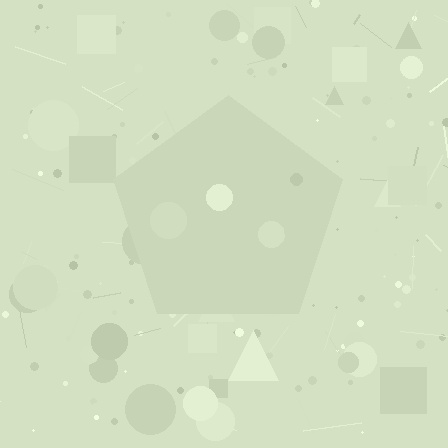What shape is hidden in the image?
A pentagon is hidden in the image.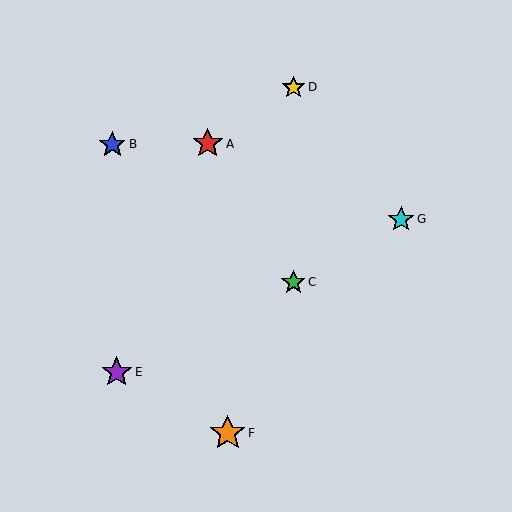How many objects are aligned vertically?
2 objects (C, D) are aligned vertically.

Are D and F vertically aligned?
No, D is at x≈293 and F is at x≈228.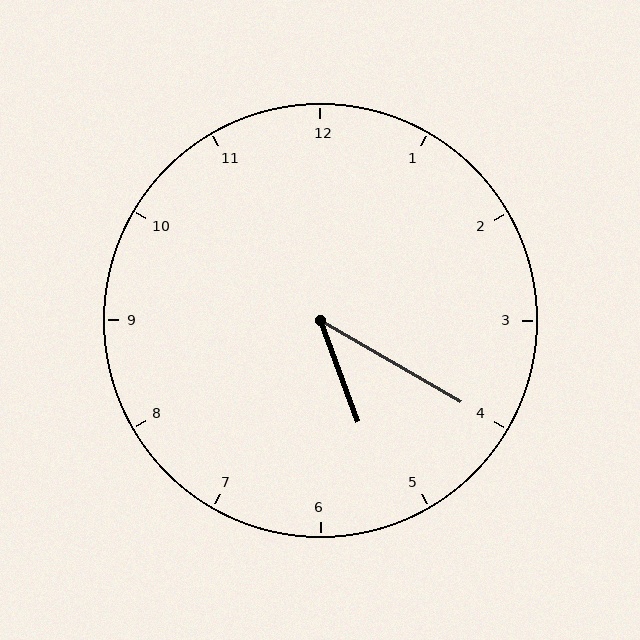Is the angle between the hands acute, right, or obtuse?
It is acute.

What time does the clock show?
5:20.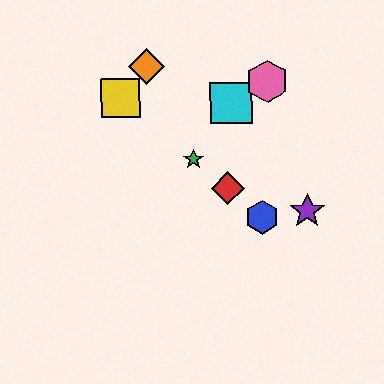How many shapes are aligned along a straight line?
4 shapes (the red diamond, the blue hexagon, the green star, the yellow square) are aligned along a straight line.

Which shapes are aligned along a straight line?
The red diamond, the blue hexagon, the green star, the yellow square are aligned along a straight line.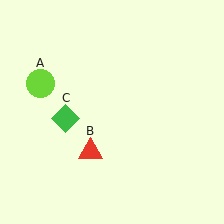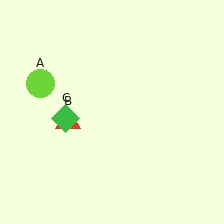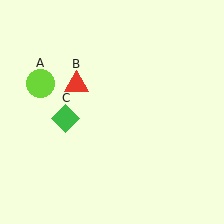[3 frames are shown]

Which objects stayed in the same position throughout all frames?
Lime circle (object A) and green diamond (object C) remained stationary.